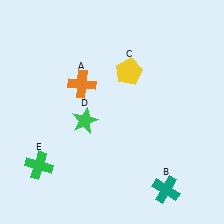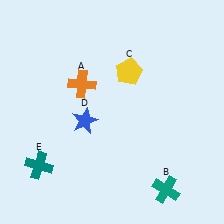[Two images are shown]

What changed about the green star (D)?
In Image 1, D is green. In Image 2, it changed to blue.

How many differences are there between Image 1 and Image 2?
There are 2 differences between the two images.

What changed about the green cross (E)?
In Image 1, E is green. In Image 2, it changed to teal.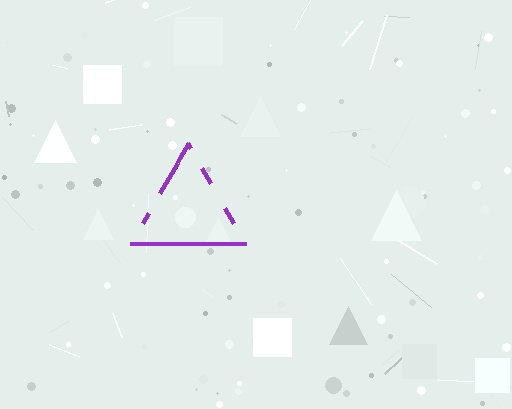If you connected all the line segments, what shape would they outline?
They would outline a triangle.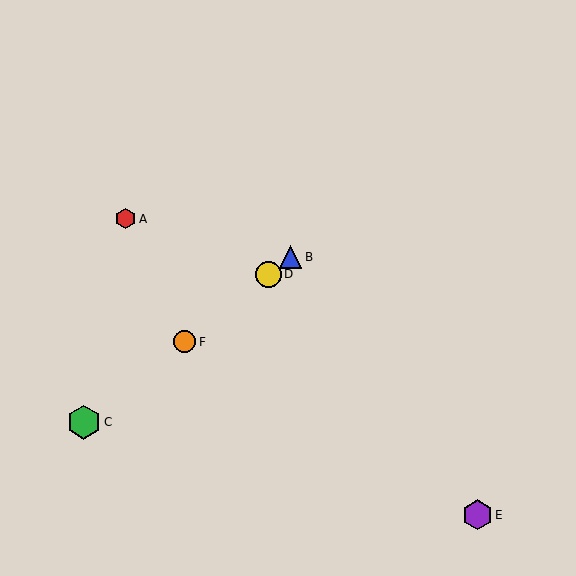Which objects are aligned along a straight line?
Objects B, C, D, F are aligned along a straight line.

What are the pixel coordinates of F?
Object F is at (185, 342).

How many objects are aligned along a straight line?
4 objects (B, C, D, F) are aligned along a straight line.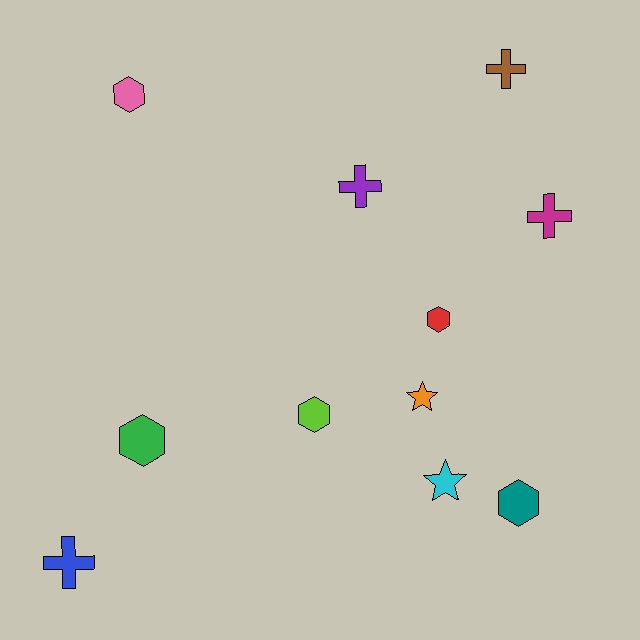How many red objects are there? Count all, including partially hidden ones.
There is 1 red object.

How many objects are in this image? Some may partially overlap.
There are 11 objects.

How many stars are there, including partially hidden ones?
There are 2 stars.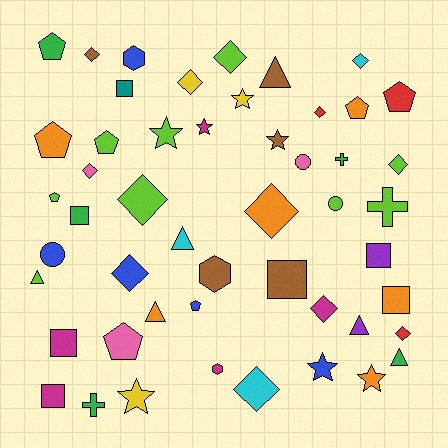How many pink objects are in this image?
There are 3 pink objects.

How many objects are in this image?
There are 50 objects.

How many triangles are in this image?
There are 6 triangles.